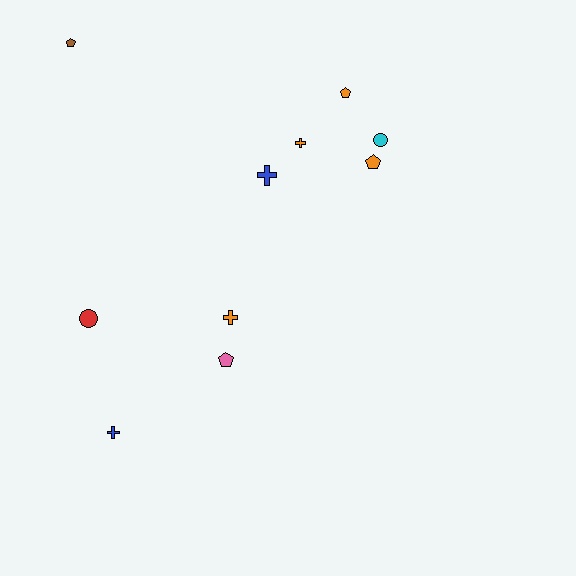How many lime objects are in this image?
There are no lime objects.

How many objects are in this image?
There are 10 objects.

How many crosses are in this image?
There are 4 crosses.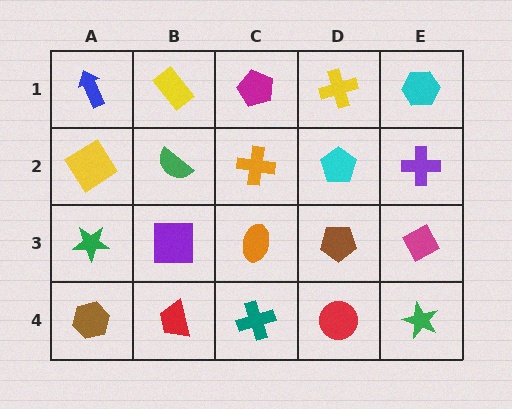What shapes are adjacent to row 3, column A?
A yellow diamond (row 2, column A), a brown hexagon (row 4, column A), a purple square (row 3, column B).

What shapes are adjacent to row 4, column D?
A brown pentagon (row 3, column D), a teal cross (row 4, column C), a green star (row 4, column E).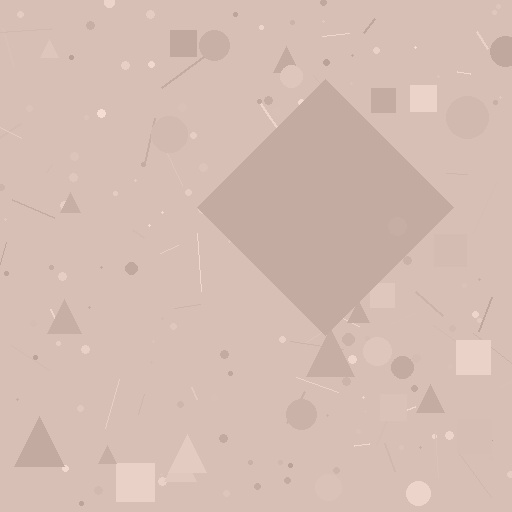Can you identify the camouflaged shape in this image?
The camouflaged shape is a diamond.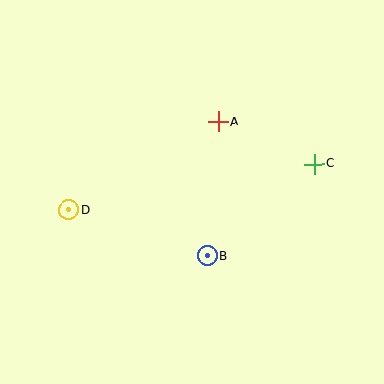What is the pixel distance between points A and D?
The distance between A and D is 174 pixels.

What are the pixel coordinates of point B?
Point B is at (207, 256).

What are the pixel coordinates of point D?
Point D is at (69, 210).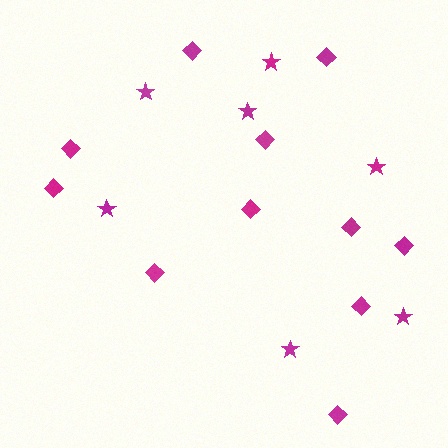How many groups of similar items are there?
There are 2 groups: one group of stars (7) and one group of diamonds (11).